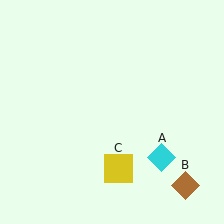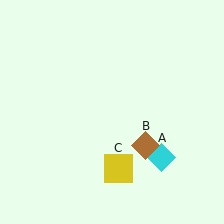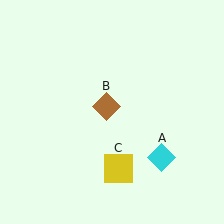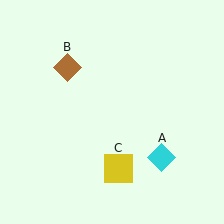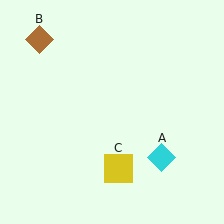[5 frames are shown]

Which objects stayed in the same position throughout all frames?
Cyan diamond (object A) and yellow square (object C) remained stationary.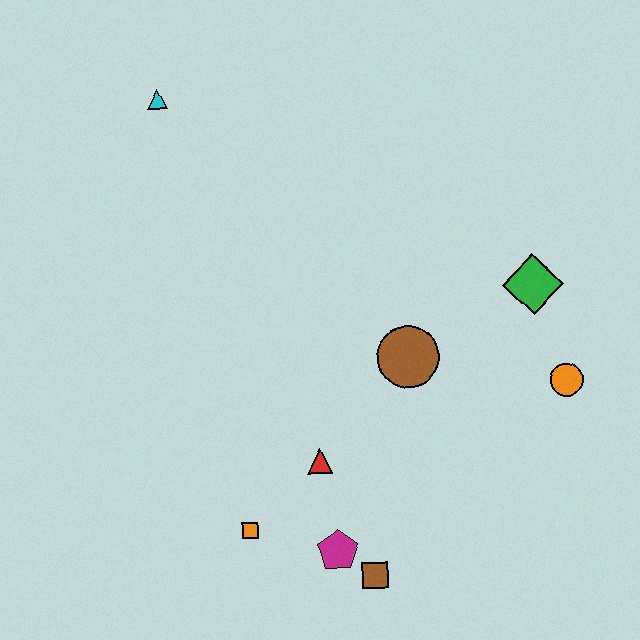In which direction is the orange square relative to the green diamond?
The orange square is to the left of the green diamond.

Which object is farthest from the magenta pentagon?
The cyan triangle is farthest from the magenta pentagon.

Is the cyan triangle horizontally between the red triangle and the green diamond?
No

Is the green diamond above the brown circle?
Yes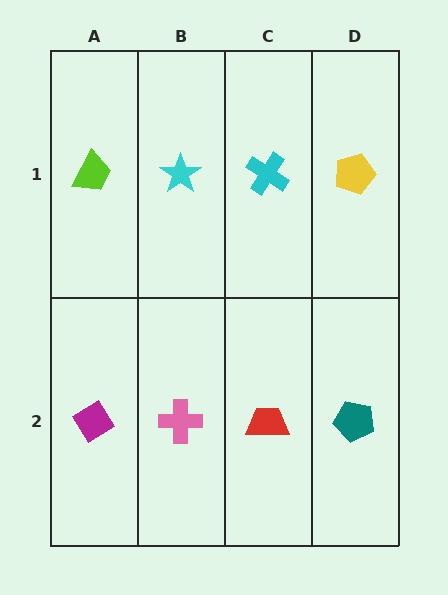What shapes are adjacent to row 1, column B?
A pink cross (row 2, column B), a lime trapezoid (row 1, column A), a cyan cross (row 1, column C).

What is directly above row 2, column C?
A cyan cross.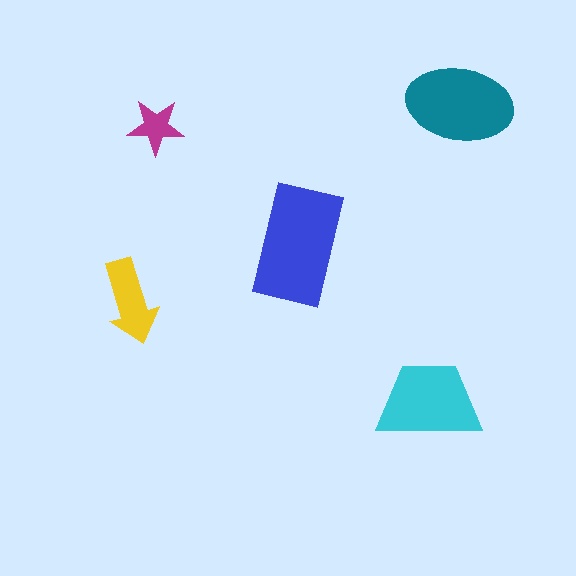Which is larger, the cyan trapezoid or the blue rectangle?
The blue rectangle.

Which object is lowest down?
The cyan trapezoid is bottommost.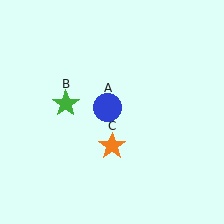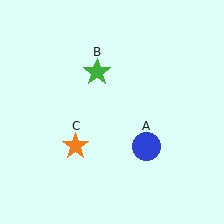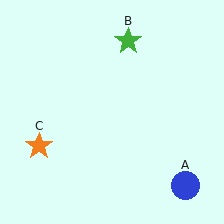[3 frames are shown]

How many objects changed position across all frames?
3 objects changed position: blue circle (object A), green star (object B), orange star (object C).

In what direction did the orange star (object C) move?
The orange star (object C) moved left.